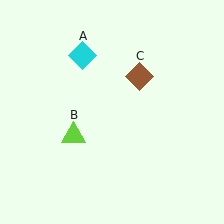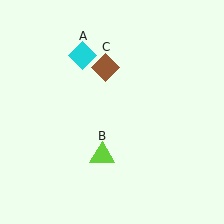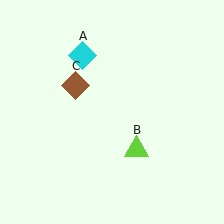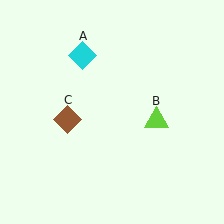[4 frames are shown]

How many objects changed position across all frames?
2 objects changed position: lime triangle (object B), brown diamond (object C).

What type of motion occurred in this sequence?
The lime triangle (object B), brown diamond (object C) rotated counterclockwise around the center of the scene.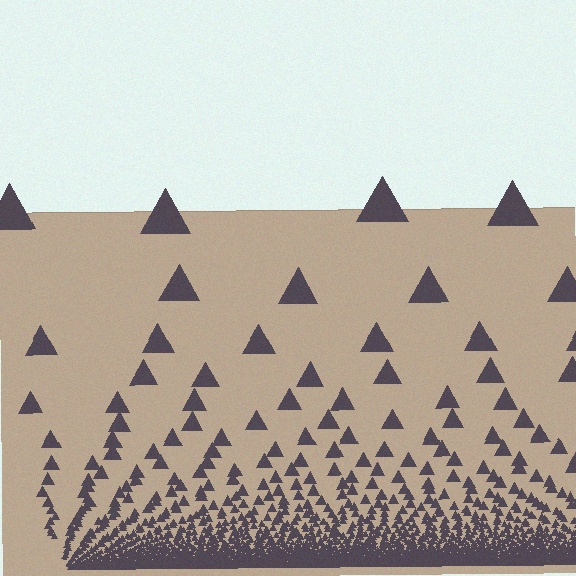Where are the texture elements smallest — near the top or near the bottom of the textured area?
Near the bottom.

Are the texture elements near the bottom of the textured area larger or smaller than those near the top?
Smaller. The gradient is inverted — elements near the bottom are smaller and denser.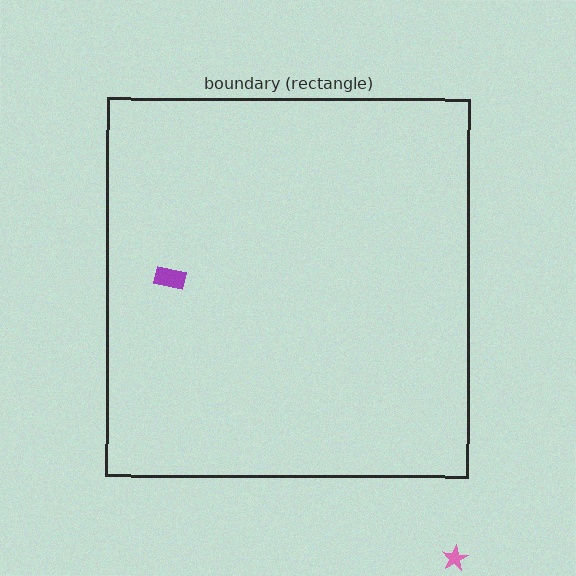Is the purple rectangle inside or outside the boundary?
Inside.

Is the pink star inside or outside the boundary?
Outside.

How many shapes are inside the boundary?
1 inside, 1 outside.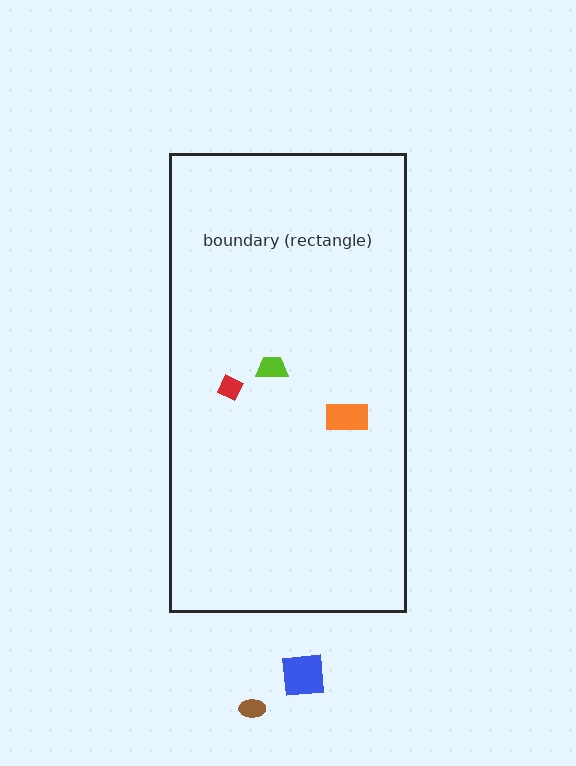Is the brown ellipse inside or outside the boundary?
Outside.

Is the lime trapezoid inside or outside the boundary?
Inside.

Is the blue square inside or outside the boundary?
Outside.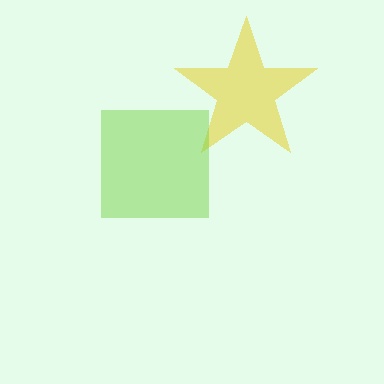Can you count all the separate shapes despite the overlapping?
Yes, there are 2 separate shapes.